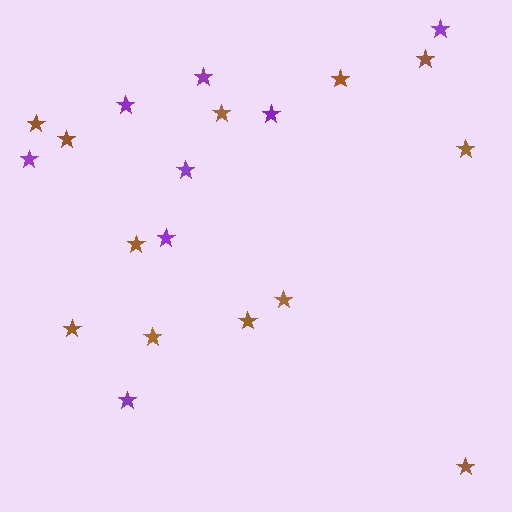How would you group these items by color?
There are 2 groups: one group of brown stars (12) and one group of purple stars (8).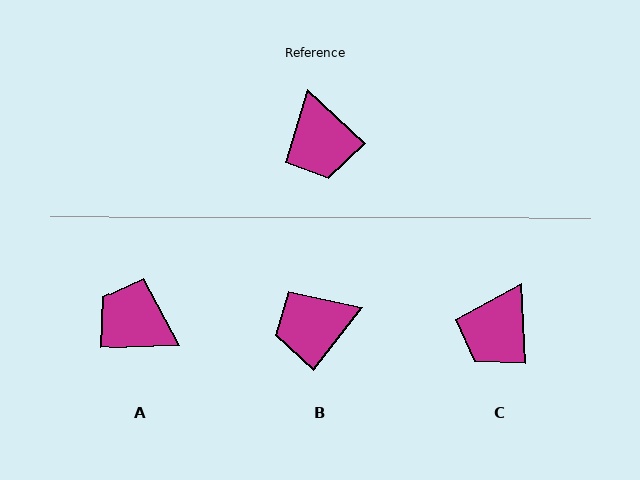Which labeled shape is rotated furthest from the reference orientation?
A, about 135 degrees away.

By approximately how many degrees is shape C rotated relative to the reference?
Approximately 45 degrees clockwise.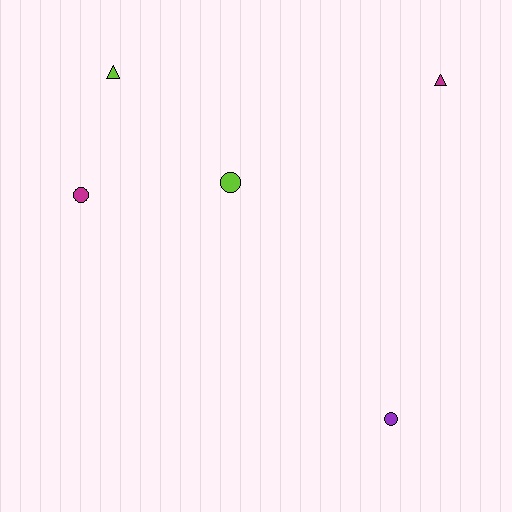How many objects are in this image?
There are 5 objects.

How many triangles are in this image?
There are 2 triangles.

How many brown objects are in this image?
There are no brown objects.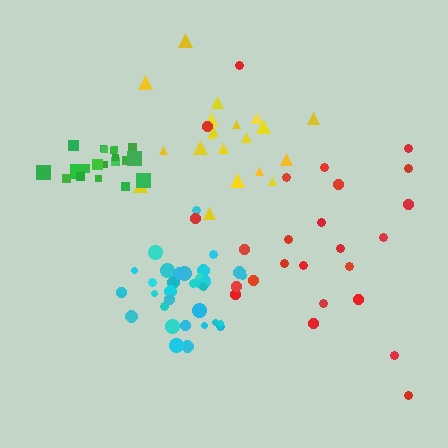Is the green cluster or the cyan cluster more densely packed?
Green.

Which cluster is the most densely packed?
Green.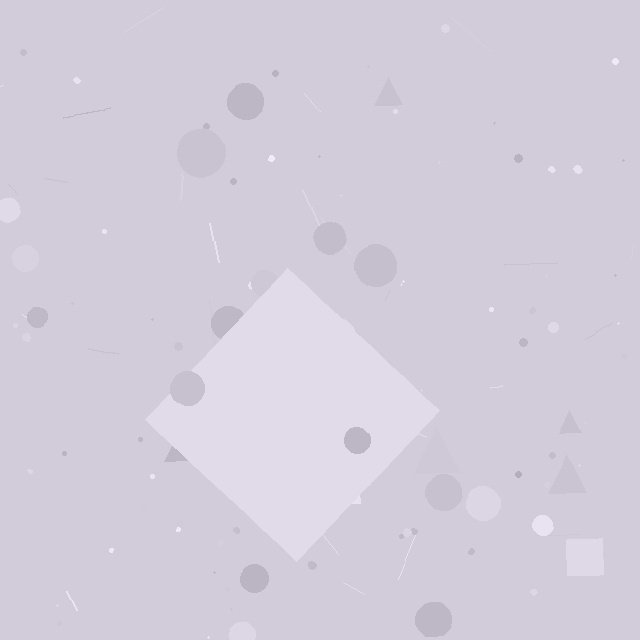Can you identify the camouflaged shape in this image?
The camouflaged shape is a diamond.